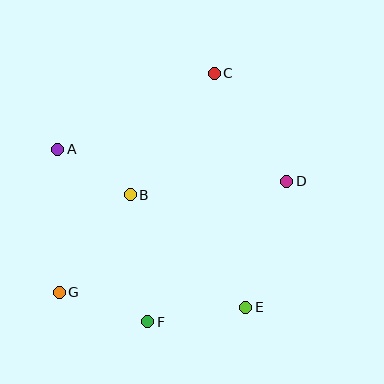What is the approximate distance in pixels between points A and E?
The distance between A and E is approximately 245 pixels.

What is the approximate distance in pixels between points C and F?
The distance between C and F is approximately 257 pixels.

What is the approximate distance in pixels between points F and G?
The distance between F and G is approximately 94 pixels.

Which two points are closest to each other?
Points A and B are closest to each other.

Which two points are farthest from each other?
Points C and G are farthest from each other.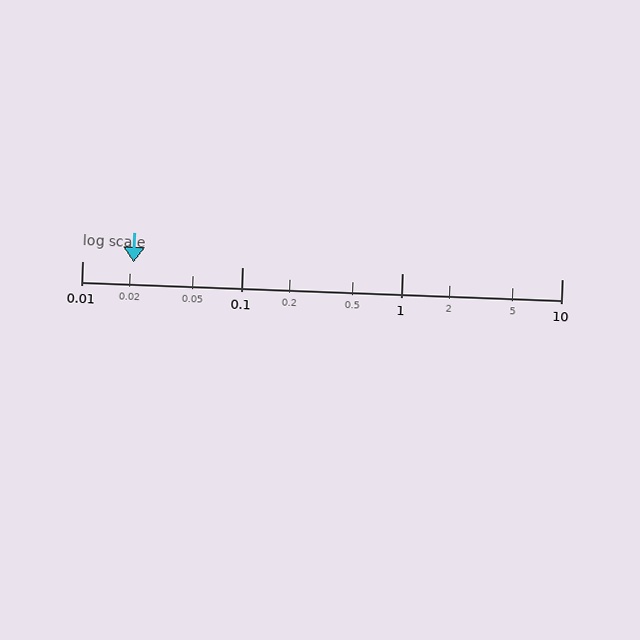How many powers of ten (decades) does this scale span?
The scale spans 3 decades, from 0.01 to 10.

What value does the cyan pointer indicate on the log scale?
The pointer indicates approximately 0.021.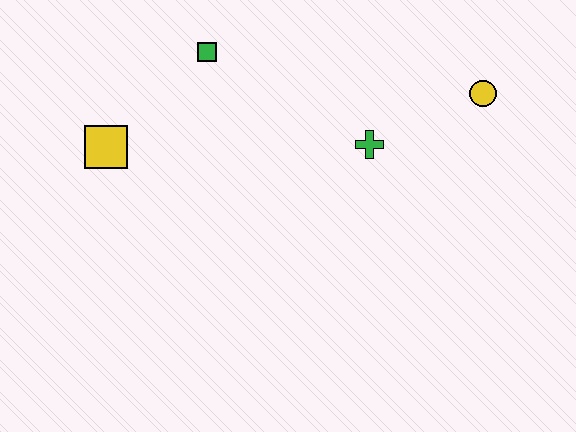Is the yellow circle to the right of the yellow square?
Yes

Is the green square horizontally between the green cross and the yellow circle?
No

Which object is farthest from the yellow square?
The yellow circle is farthest from the yellow square.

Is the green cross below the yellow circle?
Yes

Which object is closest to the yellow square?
The green square is closest to the yellow square.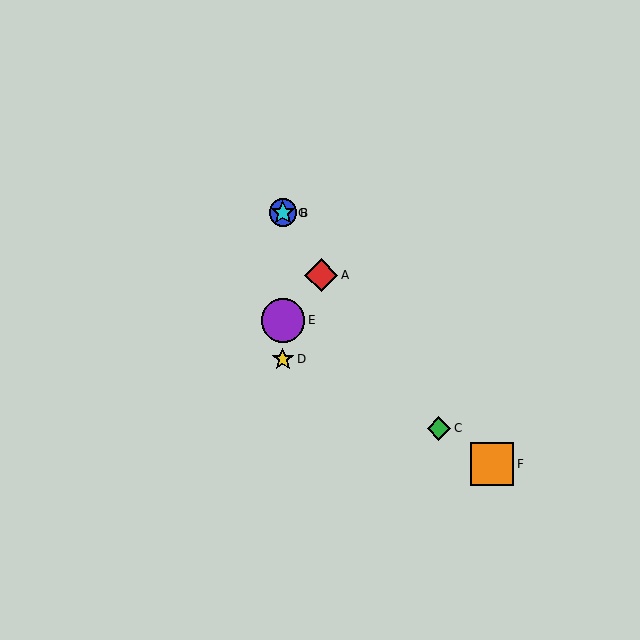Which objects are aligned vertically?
Objects B, D, E, G are aligned vertically.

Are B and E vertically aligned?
Yes, both are at x≈283.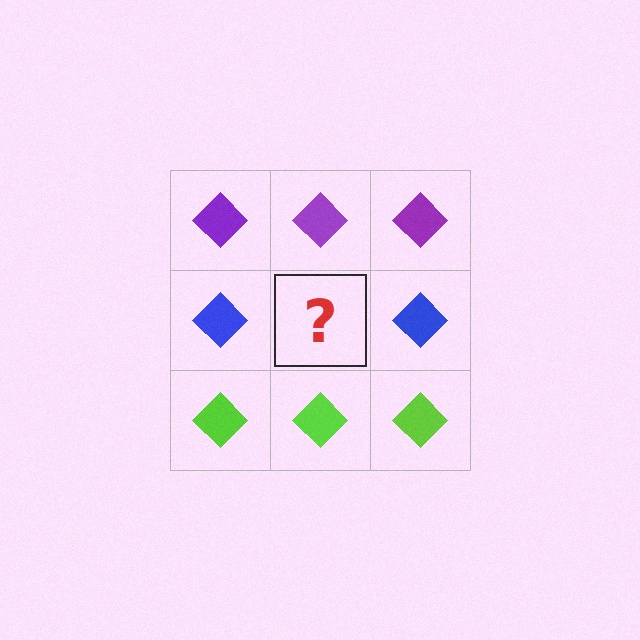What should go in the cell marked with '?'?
The missing cell should contain a blue diamond.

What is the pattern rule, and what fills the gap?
The rule is that each row has a consistent color. The gap should be filled with a blue diamond.